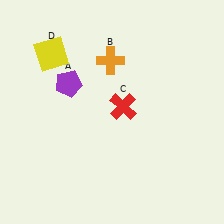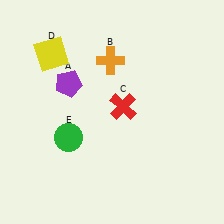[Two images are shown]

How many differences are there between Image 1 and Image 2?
There is 1 difference between the two images.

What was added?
A green circle (E) was added in Image 2.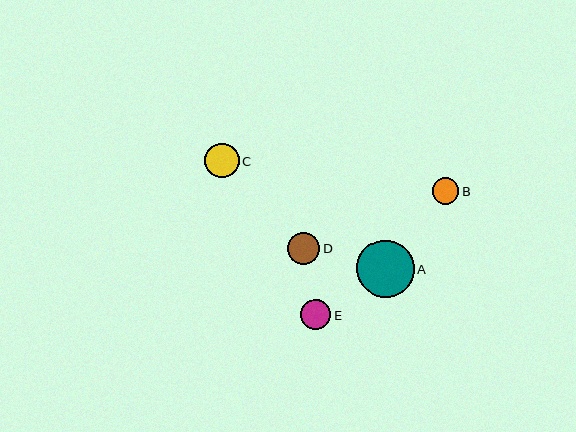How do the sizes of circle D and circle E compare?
Circle D and circle E are approximately the same size.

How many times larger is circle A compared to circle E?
Circle A is approximately 1.9 times the size of circle E.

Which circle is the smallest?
Circle B is the smallest with a size of approximately 27 pixels.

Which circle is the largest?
Circle A is the largest with a size of approximately 58 pixels.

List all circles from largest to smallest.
From largest to smallest: A, C, D, E, B.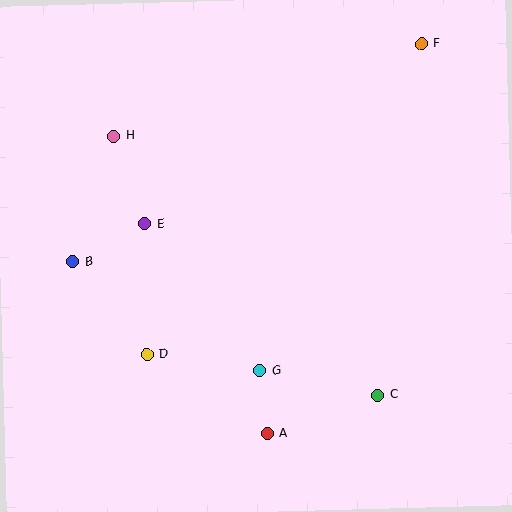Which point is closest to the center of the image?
Point G at (260, 371) is closest to the center.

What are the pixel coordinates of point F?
Point F is at (422, 43).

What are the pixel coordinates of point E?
Point E is at (145, 224).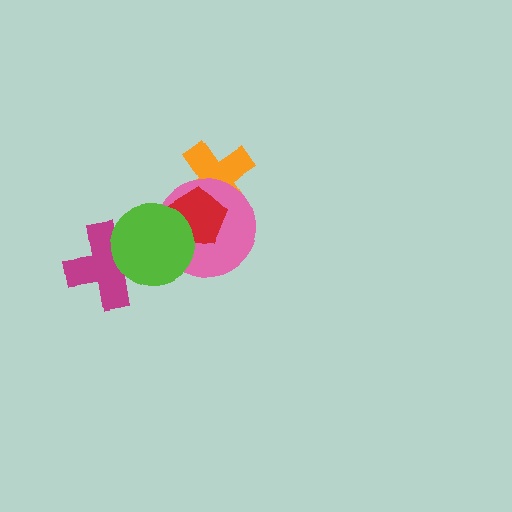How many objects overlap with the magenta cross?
1 object overlaps with the magenta cross.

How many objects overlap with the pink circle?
3 objects overlap with the pink circle.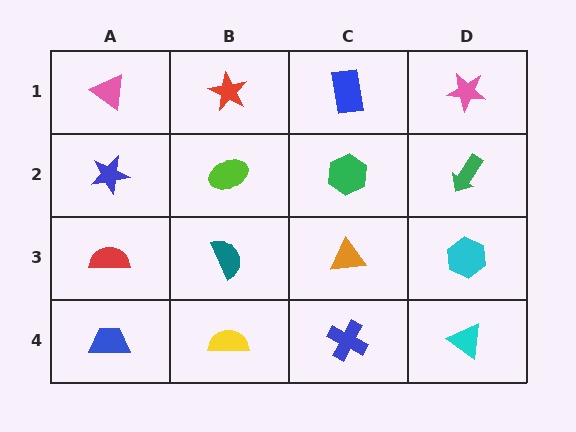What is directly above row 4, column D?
A cyan hexagon.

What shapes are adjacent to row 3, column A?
A blue star (row 2, column A), a blue trapezoid (row 4, column A), a teal semicircle (row 3, column B).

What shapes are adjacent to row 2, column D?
A pink star (row 1, column D), a cyan hexagon (row 3, column D), a green hexagon (row 2, column C).